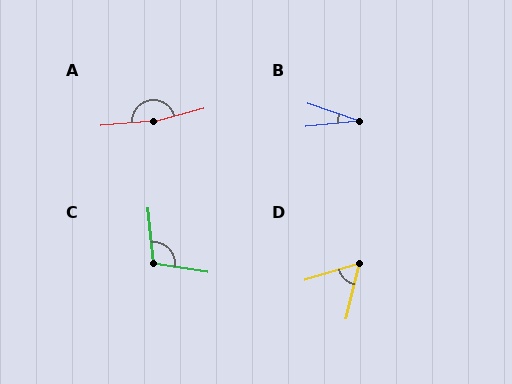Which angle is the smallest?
B, at approximately 24 degrees.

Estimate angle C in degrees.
Approximately 105 degrees.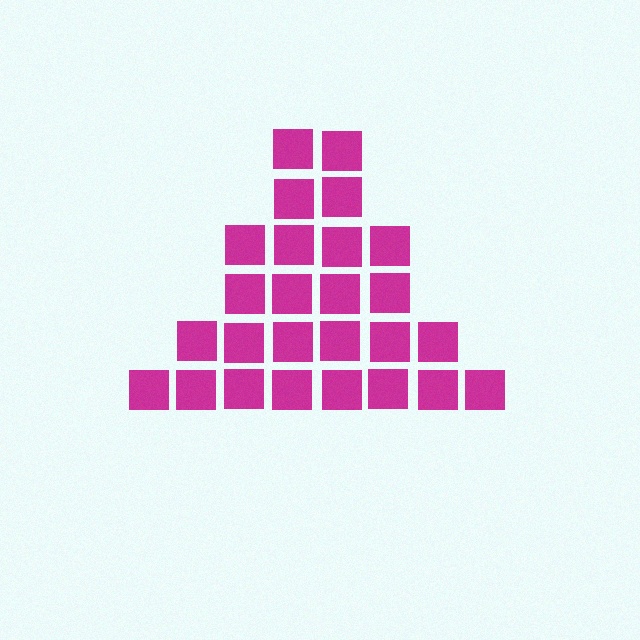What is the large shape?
The large shape is a triangle.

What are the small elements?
The small elements are squares.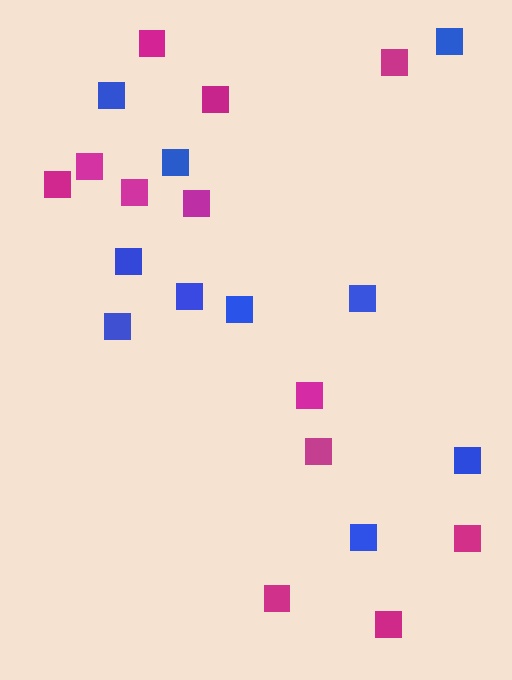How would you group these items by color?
There are 2 groups: one group of magenta squares (12) and one group of blue squares (10).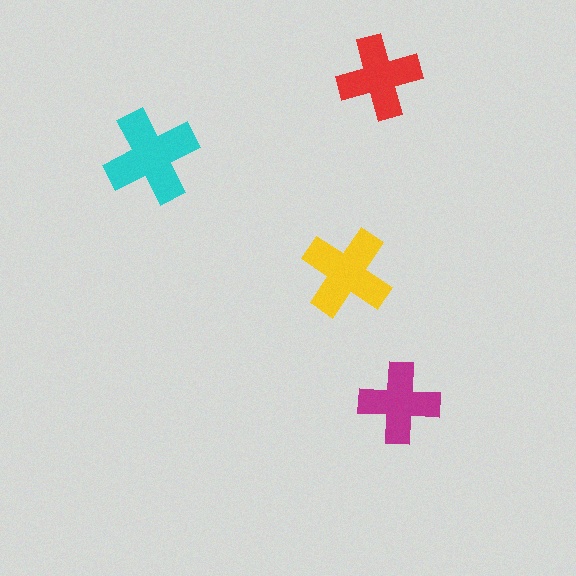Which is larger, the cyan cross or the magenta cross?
The cyan one.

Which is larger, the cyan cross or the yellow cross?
The cyan one.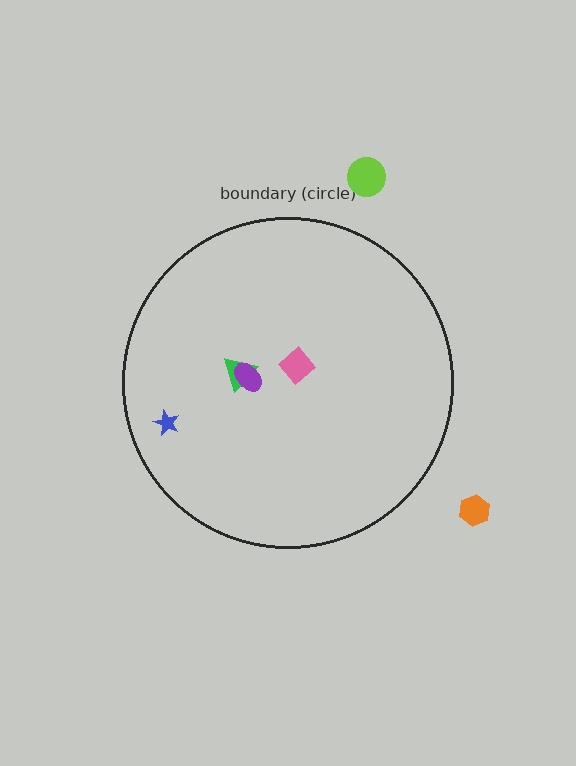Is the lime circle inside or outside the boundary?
Outside.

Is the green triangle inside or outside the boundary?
Inside.